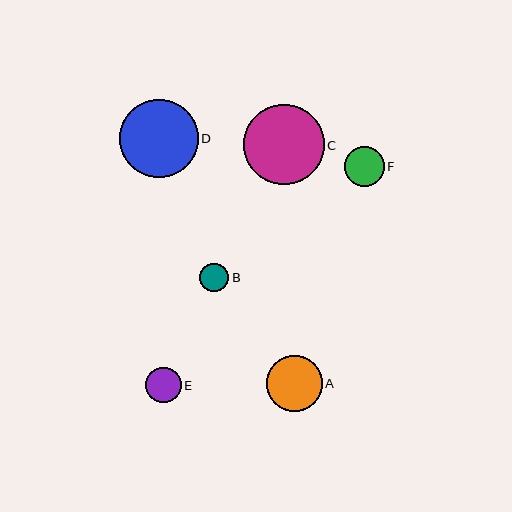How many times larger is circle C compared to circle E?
Circle C is approximately 2.3 times the size of circle E.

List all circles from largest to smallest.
From largest to smallest: C, D, A, F, E, B.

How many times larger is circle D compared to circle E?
Circle D is approximately 2.2 times the size of circle E.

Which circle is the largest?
Circle C is the largest with a size of approximately 80 pixels.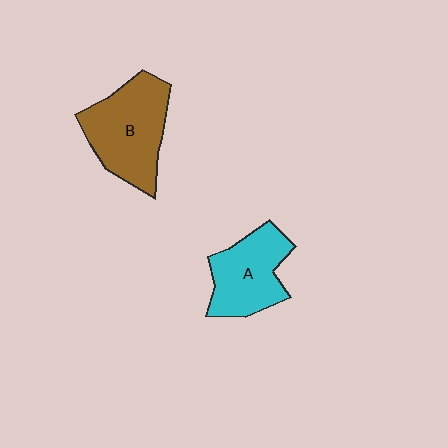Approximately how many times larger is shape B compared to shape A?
Approximately 1.3 times.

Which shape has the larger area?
Shape B (brown).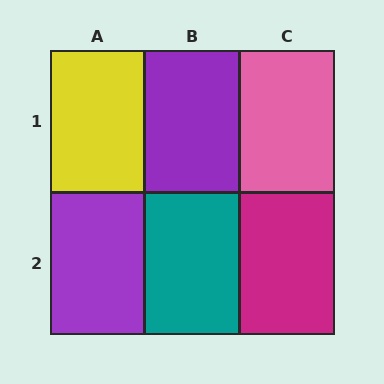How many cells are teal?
1 cell is teal.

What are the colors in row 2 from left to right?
Purple, teal, magenta.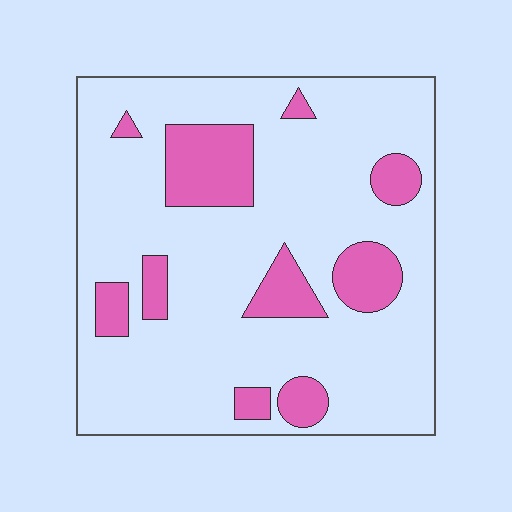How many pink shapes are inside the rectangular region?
10.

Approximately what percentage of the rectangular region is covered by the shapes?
Approximately 20%.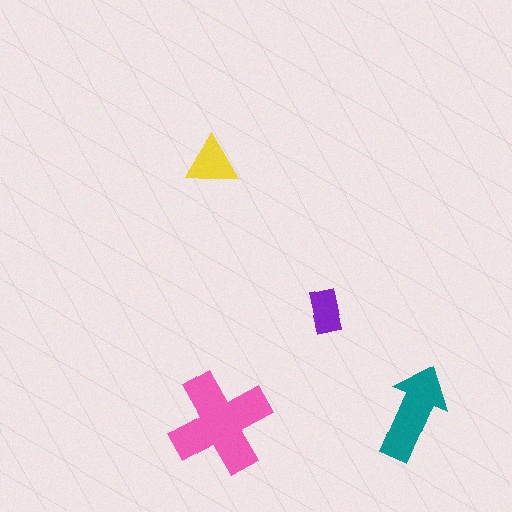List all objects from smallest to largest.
The purple rectangle, the yellow triangle, the teal arrow, the pink cross.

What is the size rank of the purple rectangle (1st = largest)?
4th.